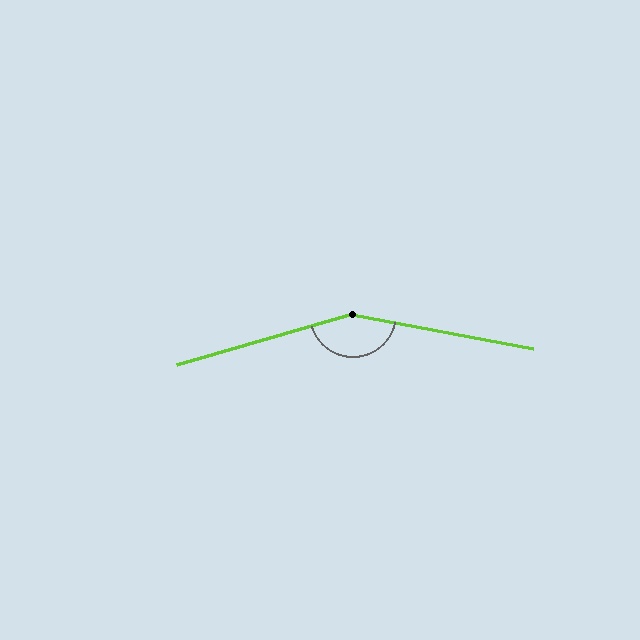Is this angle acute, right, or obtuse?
It is obtuse.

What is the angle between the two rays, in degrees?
Approximately 153 degrees.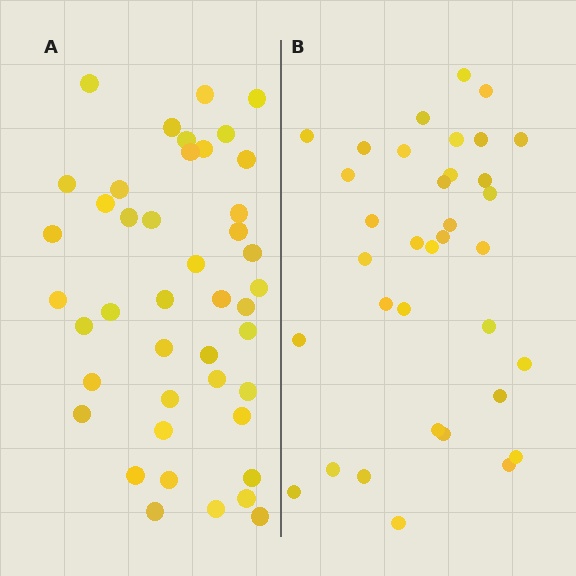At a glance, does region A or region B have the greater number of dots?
Region A (the left region) has more dots.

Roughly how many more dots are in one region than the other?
Region A has roughly 8 or so more dots than region B.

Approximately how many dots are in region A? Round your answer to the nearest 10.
About 40 dots. (The exact count is 43, which rounds to 40.)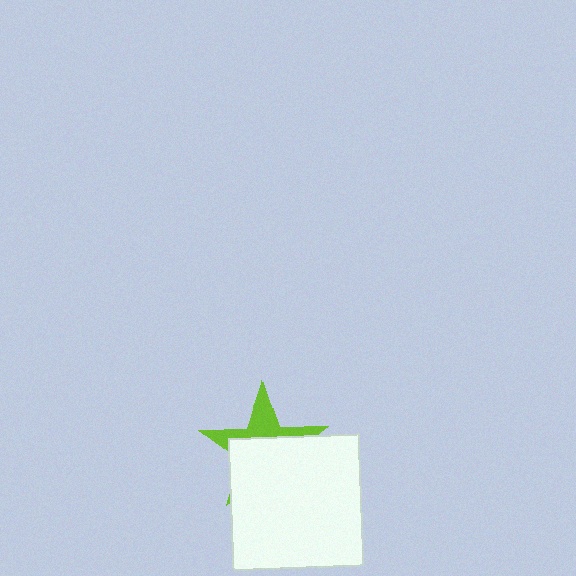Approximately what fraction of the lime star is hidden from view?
Roughly 65% of the lime star is hidden behind the white square.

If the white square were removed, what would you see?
You would see the complete lime star.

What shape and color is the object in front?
The object in front is a white square.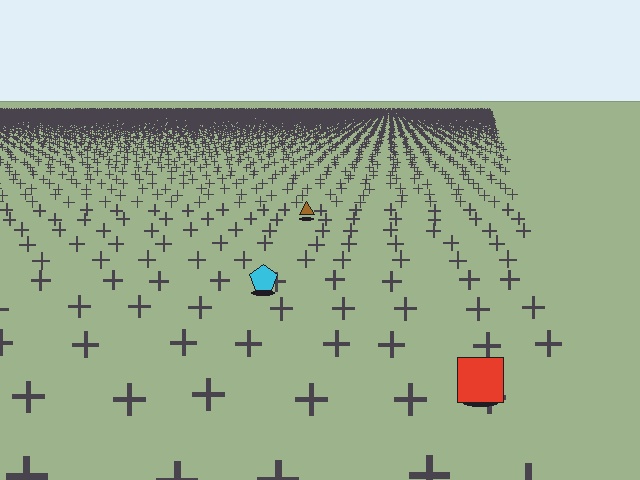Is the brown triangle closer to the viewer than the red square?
No. The red square is closer — you can tell from the texture gradient: the ground texture is coarser near it.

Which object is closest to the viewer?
The red square is closest. The texture marks near it are larger and more spread out.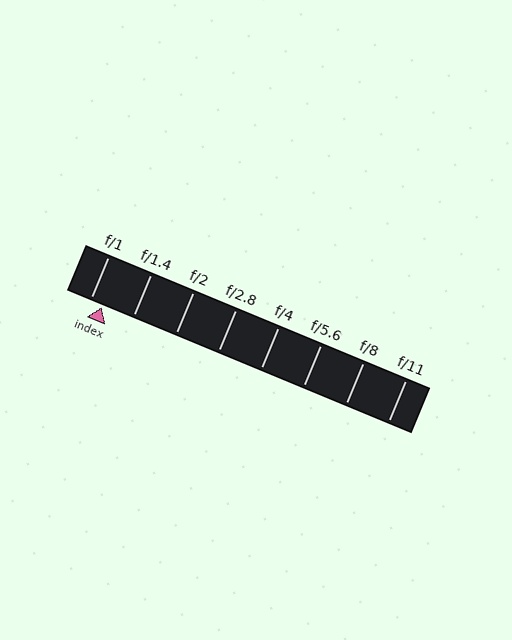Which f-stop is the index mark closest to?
The index mark is closest to f/1.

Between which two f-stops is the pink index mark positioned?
The index mark is between f/1 and f/1.4.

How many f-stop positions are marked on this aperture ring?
There are 8 f-stop positions marked.